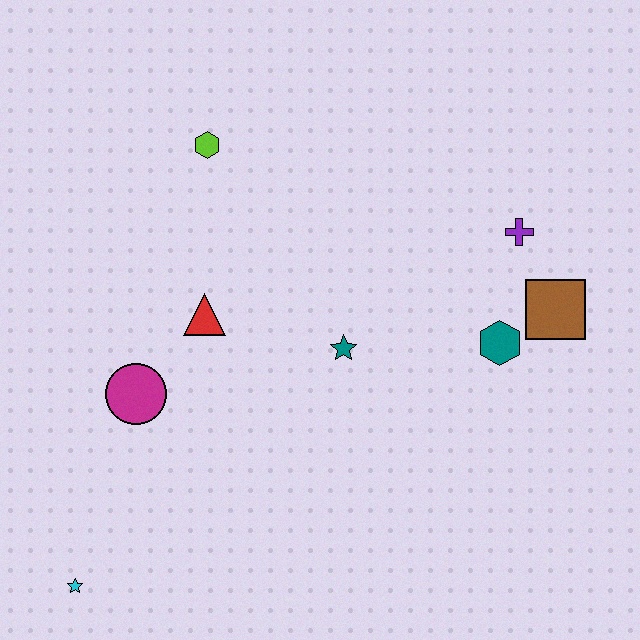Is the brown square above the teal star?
Yes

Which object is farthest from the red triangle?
The brown square is farthest from the red triangle.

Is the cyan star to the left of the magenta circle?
Yes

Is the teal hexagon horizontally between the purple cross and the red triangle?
Yes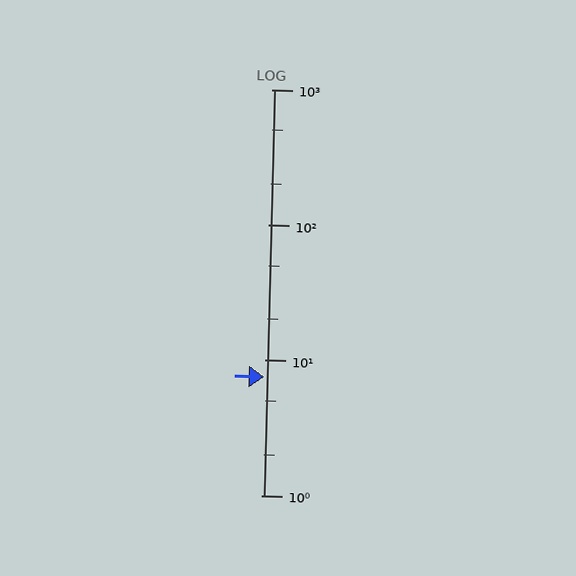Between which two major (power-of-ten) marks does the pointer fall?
The pointer is between 1 and 10.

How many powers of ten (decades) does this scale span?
The scale spans 3 decades, from 1 to 1000.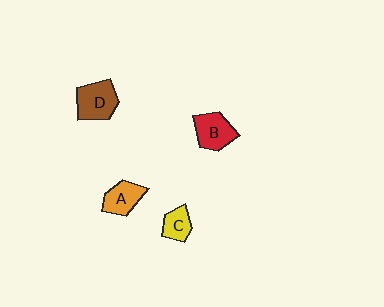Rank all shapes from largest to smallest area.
From largest to smallest: D (brown), B (red), A (orange), C (yellow).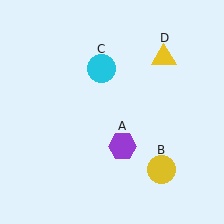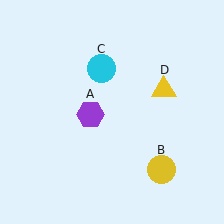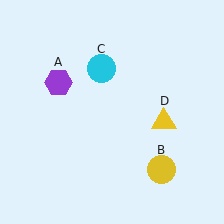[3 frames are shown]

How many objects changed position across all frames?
2 objects changed position: purple hexagon (object A), yellow triangle (object D).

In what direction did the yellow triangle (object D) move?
The yellow triangle (object D) moved down.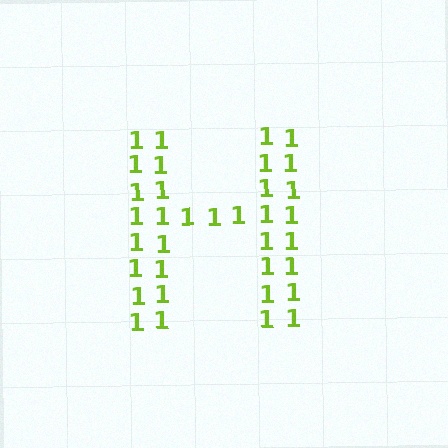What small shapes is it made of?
It is made of small digit 1's.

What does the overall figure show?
The overall figure shows the letter H.